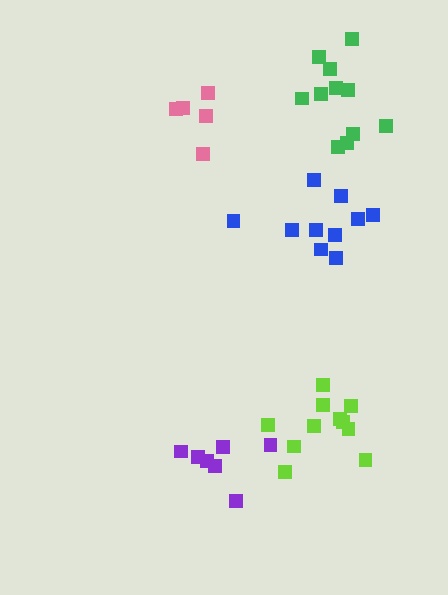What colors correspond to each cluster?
The clusters are colored: pink, green, lime, blue, purple.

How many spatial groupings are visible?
There are 5 spatial groupings.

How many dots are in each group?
Group 1: 5 dots, Group 2: 11 dots, Group 3: 11 dots, Group 4: 10 dots, Group 5: 7 dots (44 total).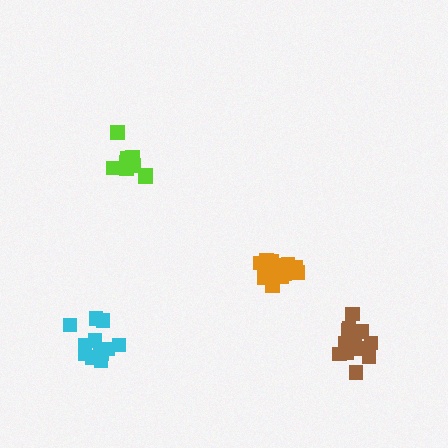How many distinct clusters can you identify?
There are 4 distinct clusters.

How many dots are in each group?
Group 1: 9 dots, Group 2: 12 dots, Group 3: 13 dots, Group 4: 14 dots (48 total).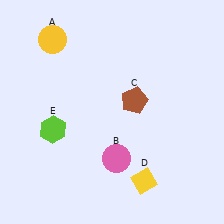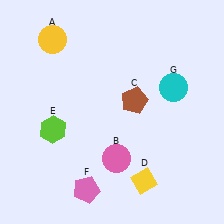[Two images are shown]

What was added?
A pink pentagon (F), a cyan circle (G) were added in Image 2.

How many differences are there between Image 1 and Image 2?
There are 2 differences between the two images.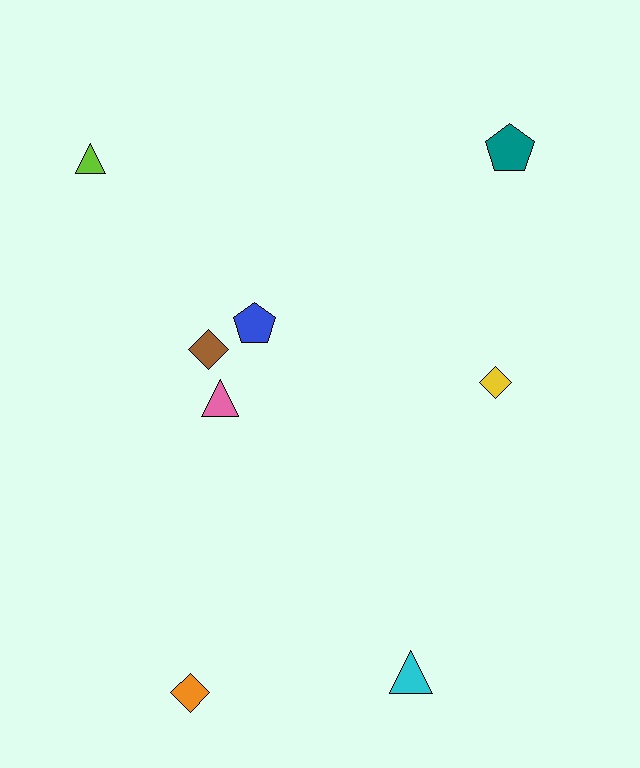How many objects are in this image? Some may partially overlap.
There are 8 objects.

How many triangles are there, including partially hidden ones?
There are 3 triangles.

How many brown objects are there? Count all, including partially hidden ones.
There is 1 brown object.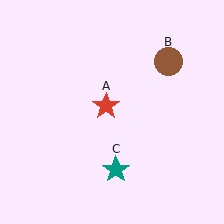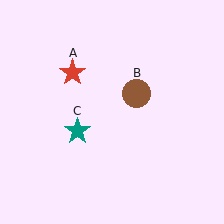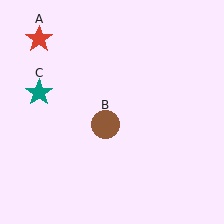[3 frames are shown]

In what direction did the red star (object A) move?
The red star (object A) moved up and to the left.